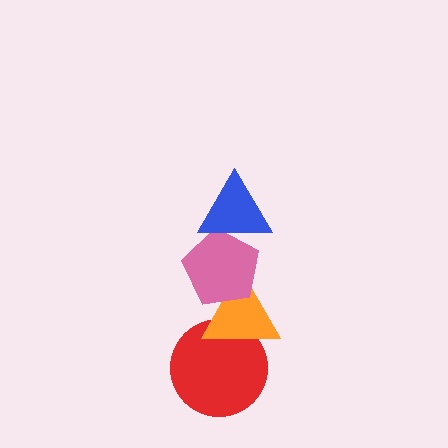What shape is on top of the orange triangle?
The pink pentagon is on top of the orange triangle.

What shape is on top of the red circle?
The orange triangle is on top of the red circle.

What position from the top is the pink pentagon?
The pink pentagon is 2nd from the top.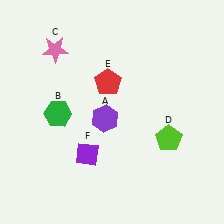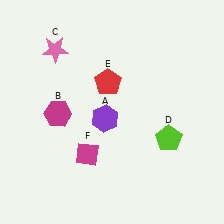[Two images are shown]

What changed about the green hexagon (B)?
In Image 1, B is green. In Image 2, it changed to magenta.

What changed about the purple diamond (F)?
In Image 1, F is purple. In Image 2, it changed to magenta.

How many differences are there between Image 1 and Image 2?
There are 2 differences between the two images.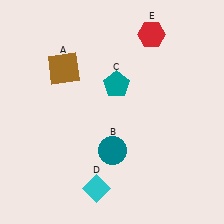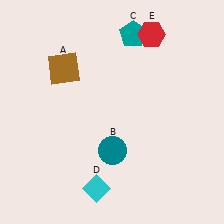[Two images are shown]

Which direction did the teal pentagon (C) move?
The teal pentagon (C) moved up.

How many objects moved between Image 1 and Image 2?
1 object moved between the two images.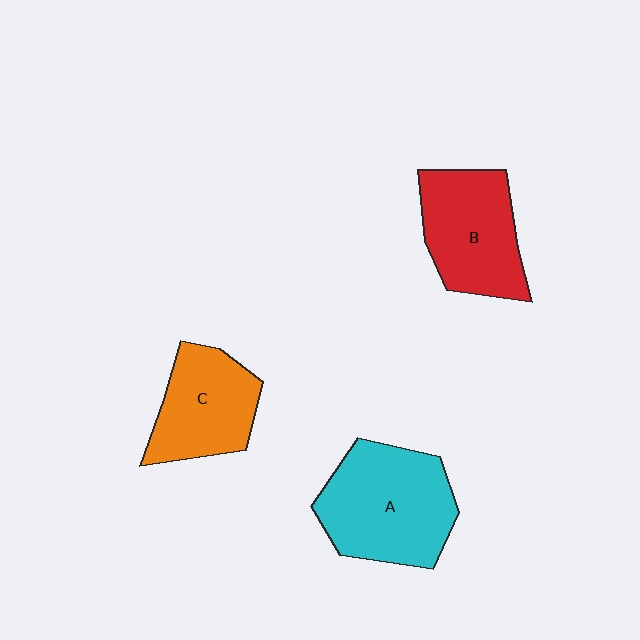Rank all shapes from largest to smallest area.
From largest to smallest: A (cyan), B (red), C (orange).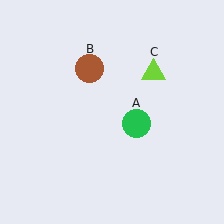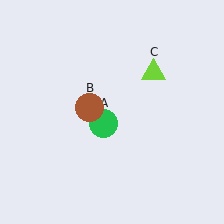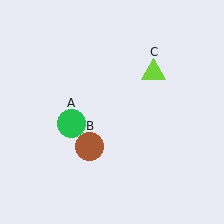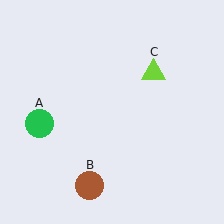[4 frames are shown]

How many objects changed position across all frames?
2 objects changed position: green circle (object A), brown circle (object B).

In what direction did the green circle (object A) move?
The green circle (object A) moved left.